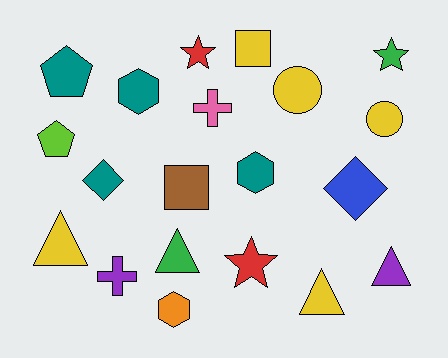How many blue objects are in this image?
There is 1 blue object.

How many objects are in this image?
There are 20 objects.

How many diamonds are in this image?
There are 2 diamonds.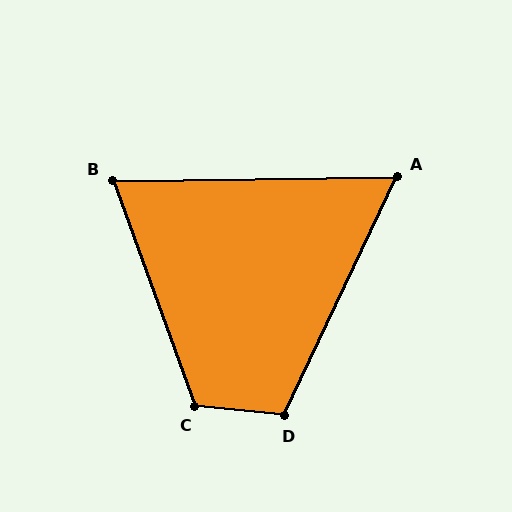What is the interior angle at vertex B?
Approximately 71 degrees (acute).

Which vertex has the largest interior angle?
C, at approximately 116 degrees.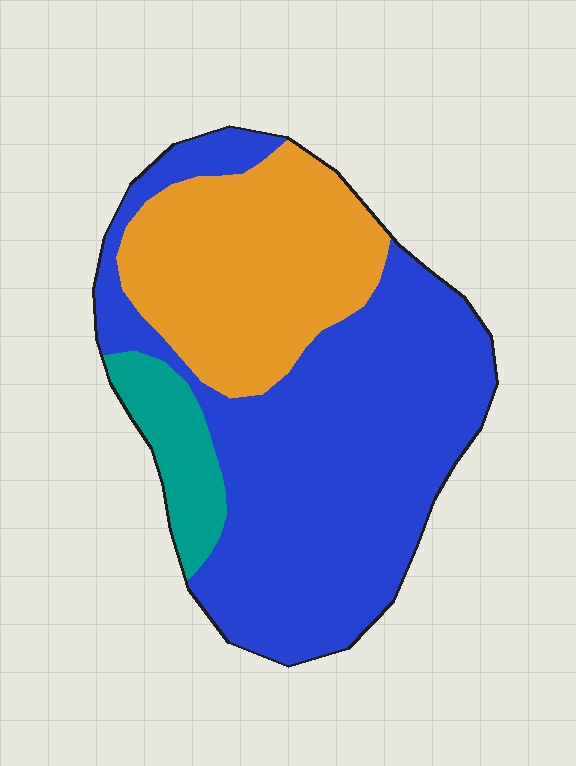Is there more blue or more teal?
Blue.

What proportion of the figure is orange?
Orange covers around 30% of the figure.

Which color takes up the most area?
Blue, at roughly 60%.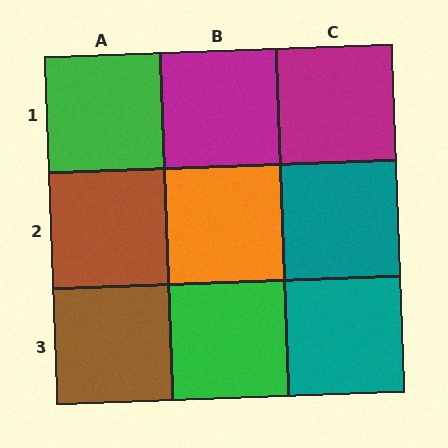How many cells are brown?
2 cells are brown.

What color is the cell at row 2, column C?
Teal.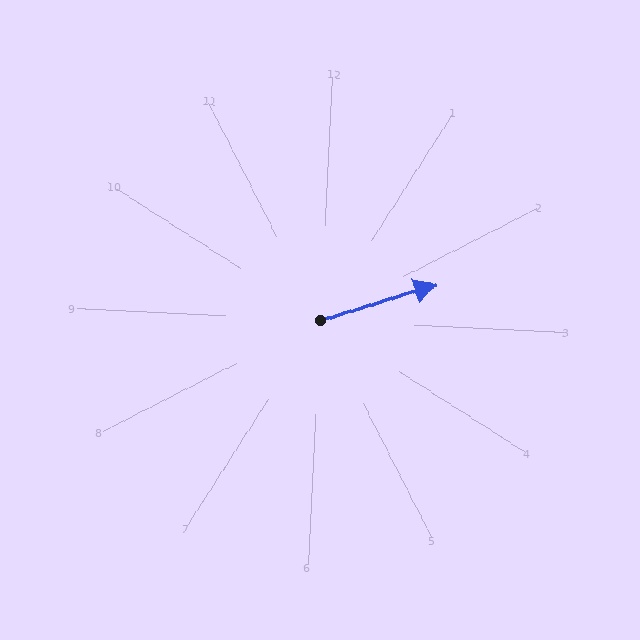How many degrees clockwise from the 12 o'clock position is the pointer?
Approximately 70 degrees.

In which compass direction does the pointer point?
East.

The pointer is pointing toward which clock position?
Roughly 2 o'clock.